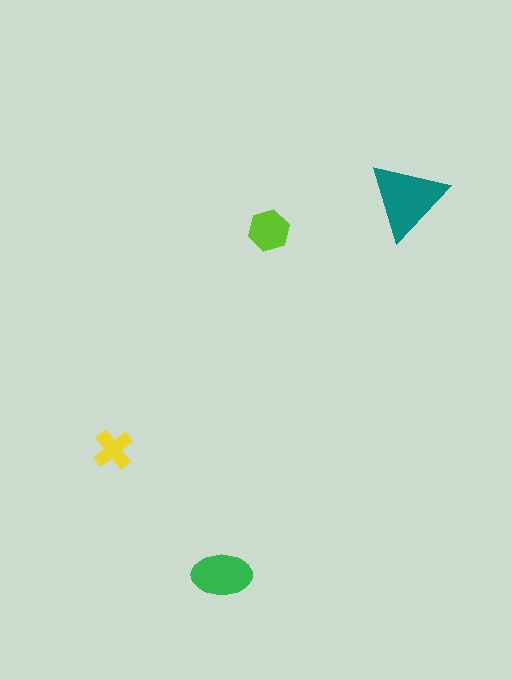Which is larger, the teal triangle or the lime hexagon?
The teal triangle.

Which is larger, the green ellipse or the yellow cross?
The green ellipse.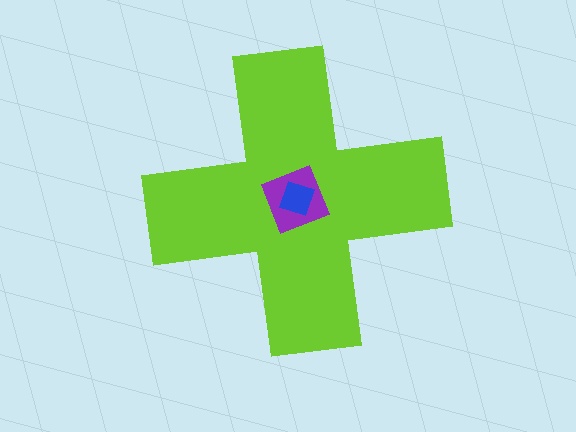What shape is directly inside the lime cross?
The purple diamond.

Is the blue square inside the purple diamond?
Yes.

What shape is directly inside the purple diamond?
The blue square.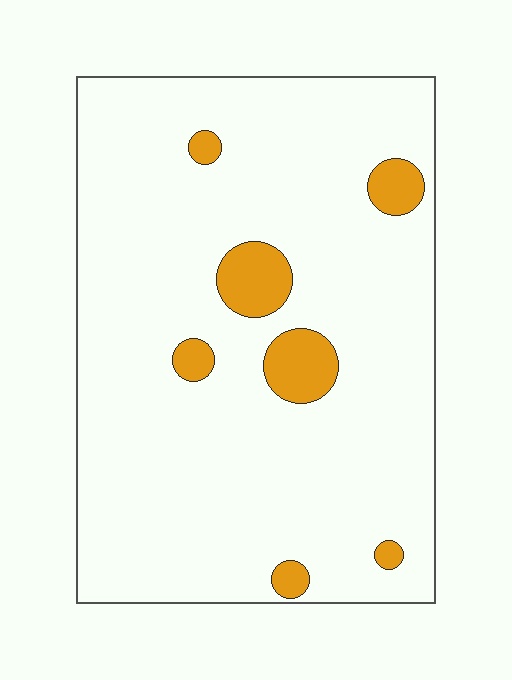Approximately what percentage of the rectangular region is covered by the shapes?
Approximately 10%.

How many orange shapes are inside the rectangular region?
7.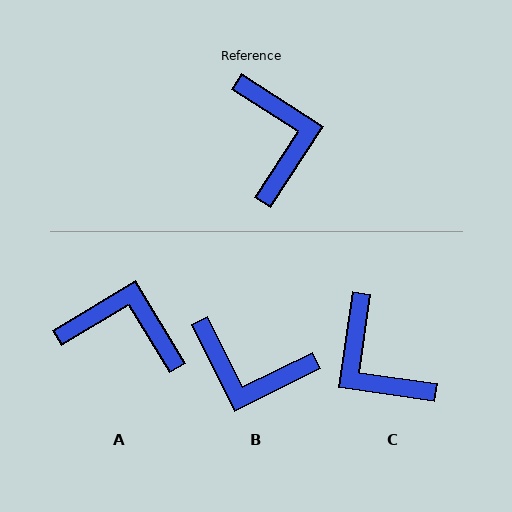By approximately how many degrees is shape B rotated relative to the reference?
Approximately 121 degrees clockwise.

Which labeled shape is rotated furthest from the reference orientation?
C, about 155 degrees away.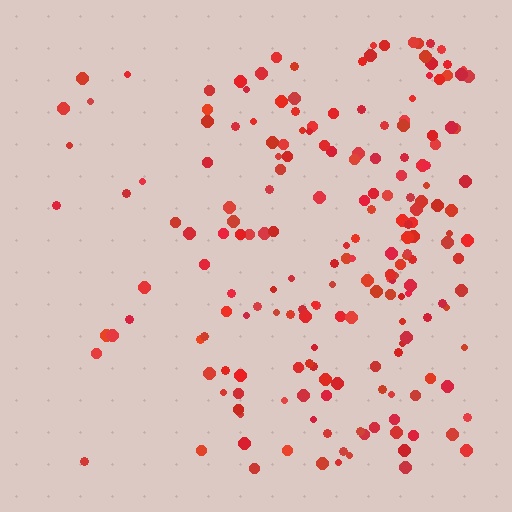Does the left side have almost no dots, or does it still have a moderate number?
Still a moderate number, just noticeably fewer than the right.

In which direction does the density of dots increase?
From left to right, with the right side densest.